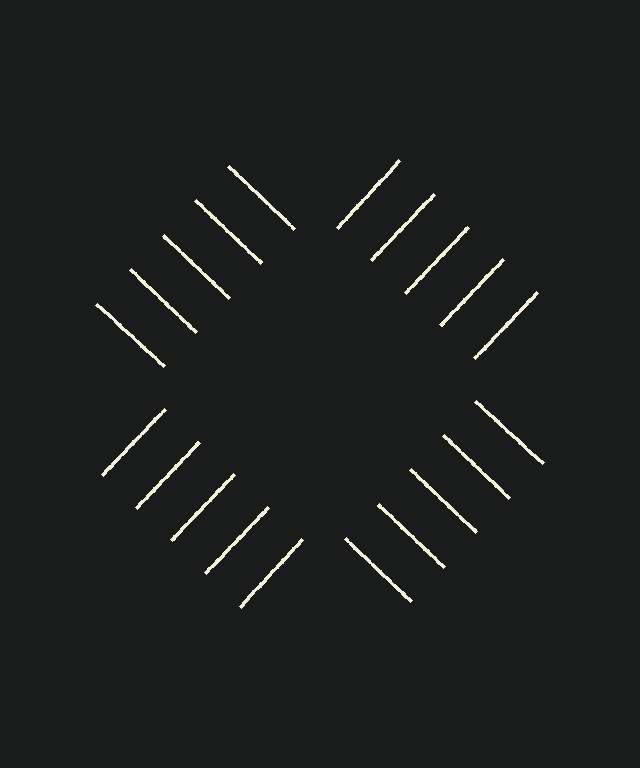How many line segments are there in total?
20 — 5 along each of the 4 edges.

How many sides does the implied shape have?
4 sides — the line-ends trace a square.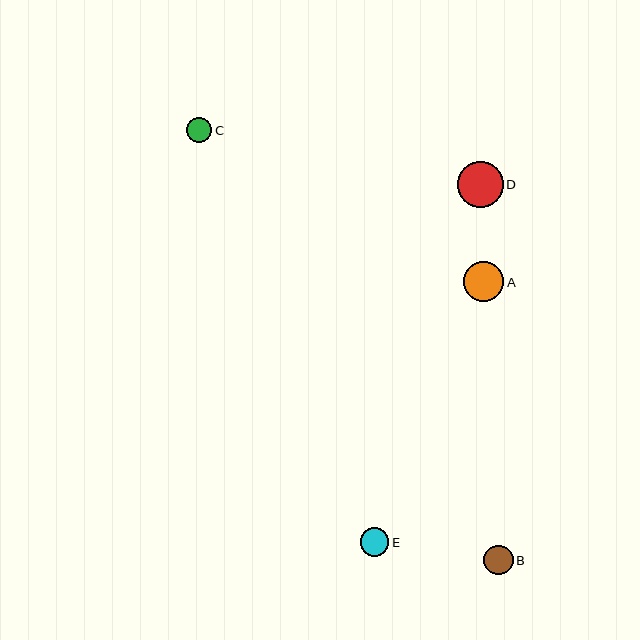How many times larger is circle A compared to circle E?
Circle A is approximately 1.4 times the size of circle E.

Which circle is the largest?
Circle D is the largest with a size of approximately 46 pixels.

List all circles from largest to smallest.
From largest to smallest: D, A, B, E, C.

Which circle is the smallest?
Circle C is the smallest with a size of approximately 25 pixels.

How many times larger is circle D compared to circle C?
Circle D is approximately 1.8 times the size of circle C.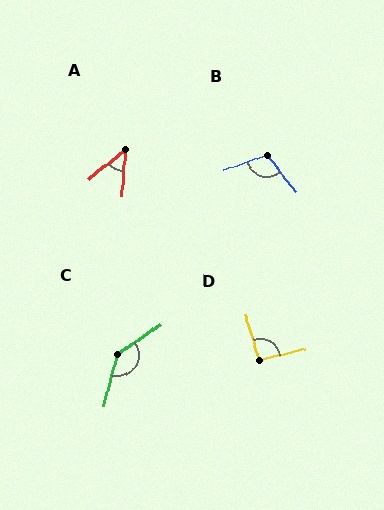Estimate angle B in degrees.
Approximately 108 degrees.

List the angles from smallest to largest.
A (47°), D (93°), B (108°), C (140°).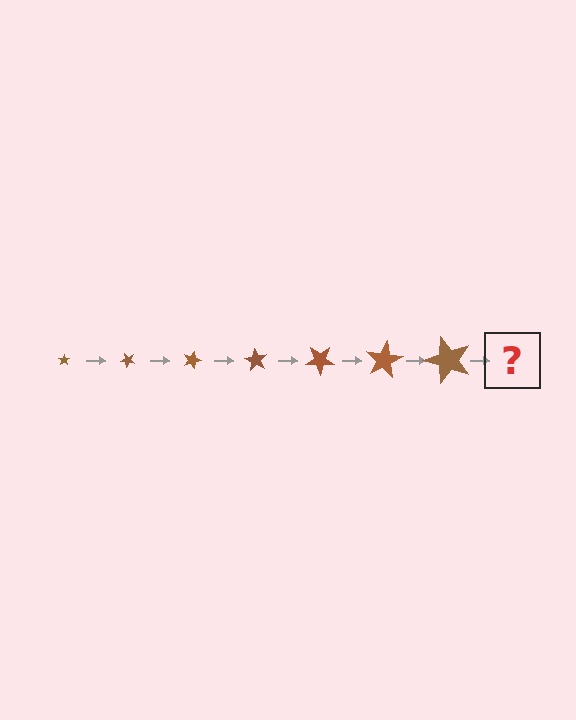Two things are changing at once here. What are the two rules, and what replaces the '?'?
The two rules are that the star grows larger each step and it rotates 45 degrees each step. The '?' should be a star, larger than the previous one and rotated 315 degrees from the start.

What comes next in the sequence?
The next element should be a star, larger than the previous one and rotated 315 degrees from the start.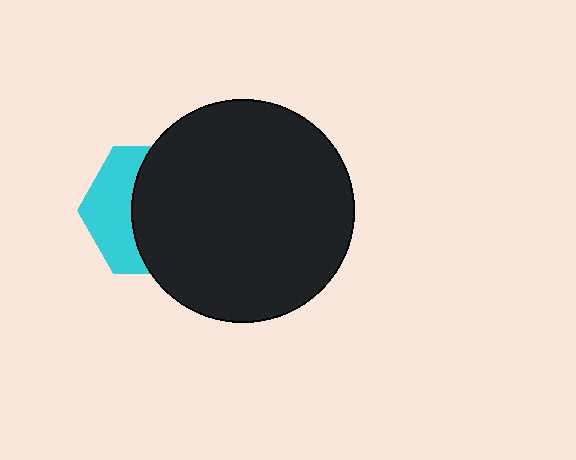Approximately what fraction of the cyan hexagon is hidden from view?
Roughly 62% of the cyan hexagon is hidden behind the black circle.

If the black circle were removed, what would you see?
You would see the complete cyan hexagon.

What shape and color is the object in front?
The object in front is a black circle.